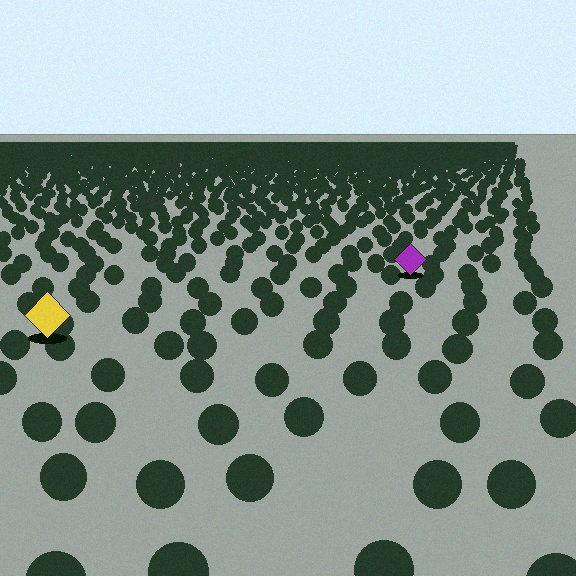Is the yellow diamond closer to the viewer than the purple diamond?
Yes. The yellow diamond is closer — you can tell from the texture gradient: the ground texture is coarser near it.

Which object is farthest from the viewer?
The purple diamond is farthest from the viewer. It appears smaller and the ground texture around it is denser.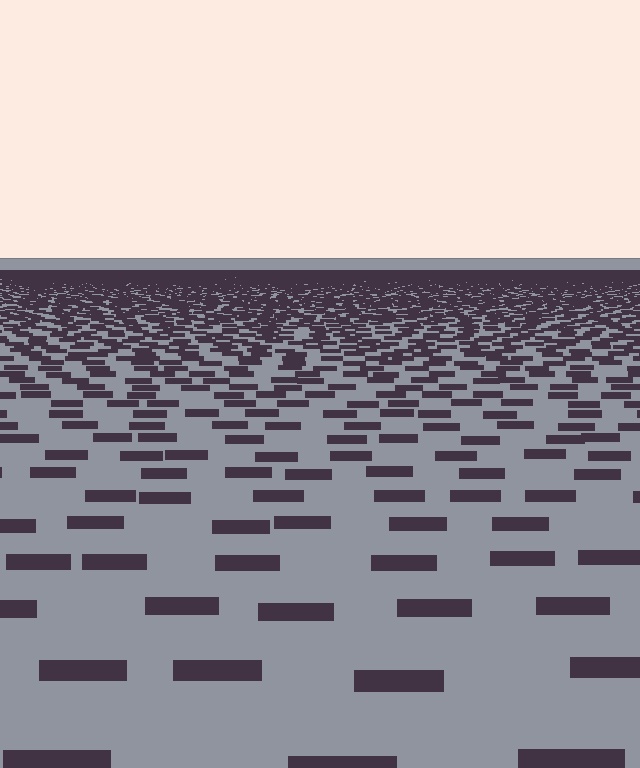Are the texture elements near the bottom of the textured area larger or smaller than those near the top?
Larger. Near the bottom, elements are closer to the viewer and appear at a bigger on-screen size.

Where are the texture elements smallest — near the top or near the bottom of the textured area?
Near the top.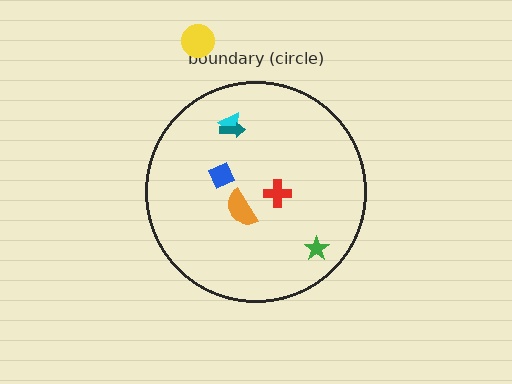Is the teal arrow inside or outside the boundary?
Inside.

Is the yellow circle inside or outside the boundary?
Outside.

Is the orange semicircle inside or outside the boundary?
Inside.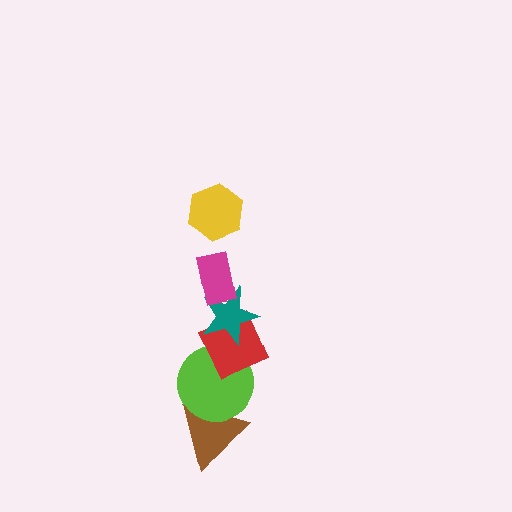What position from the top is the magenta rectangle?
The magenta rectangle is 2nd from the top.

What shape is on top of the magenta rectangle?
The yellow hexagon is on top of the magenta rectangle.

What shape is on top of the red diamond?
The teal star is on top of the red diamond.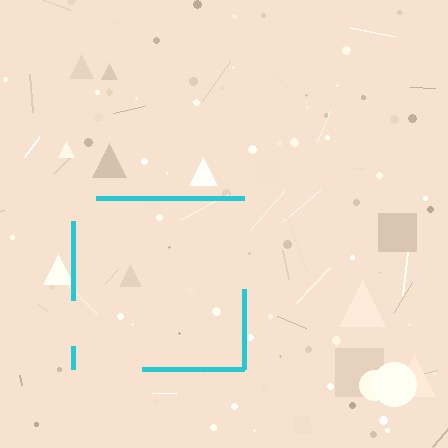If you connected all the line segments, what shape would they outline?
They would outline a square.